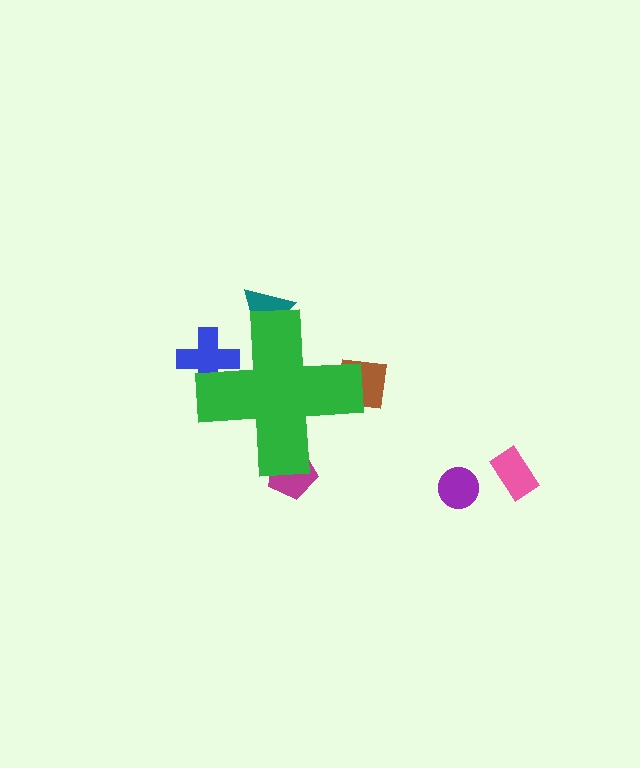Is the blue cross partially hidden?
Yes, the blue cross is partially hidden behind the green cross.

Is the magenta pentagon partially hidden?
Yes, the magenta pentagon is partially hidden behind the green cross.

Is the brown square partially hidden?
Yes, the brown square is partially hidden behind the green cross.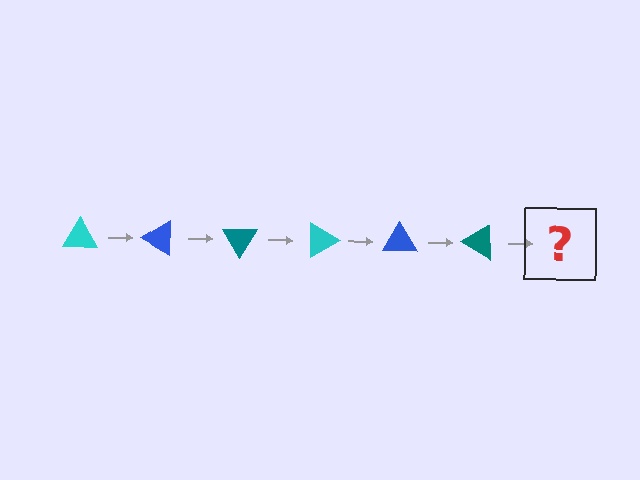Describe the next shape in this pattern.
It should be a cyan triangle, rotated 180 degrees from the start.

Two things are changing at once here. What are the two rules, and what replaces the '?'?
The two rules are that it rotates 30 degrees each step and the color cycles through cyan, blue, and teal. The '?' should be a cyan triangle, rotated 180 degrees from the start.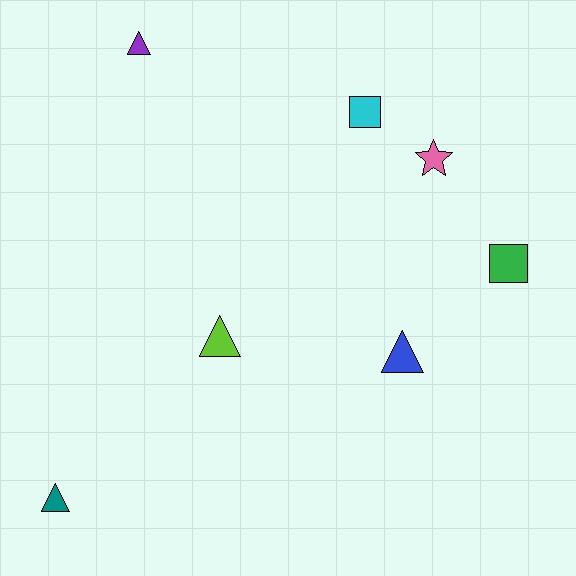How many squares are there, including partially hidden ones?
There are 2 squares.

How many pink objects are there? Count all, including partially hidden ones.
There is 1 pink object.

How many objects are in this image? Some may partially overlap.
There are 7 objects.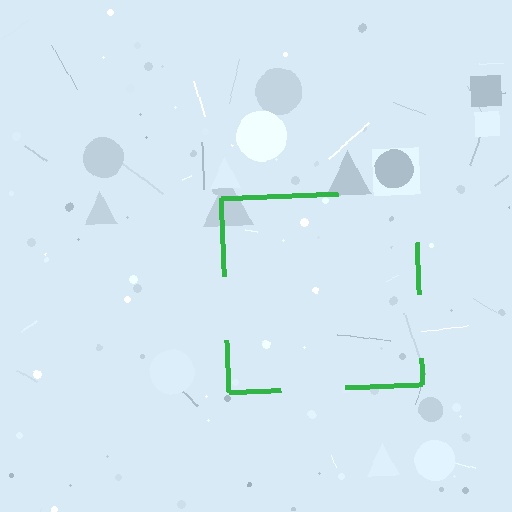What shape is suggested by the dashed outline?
The dashed outline suggests a square.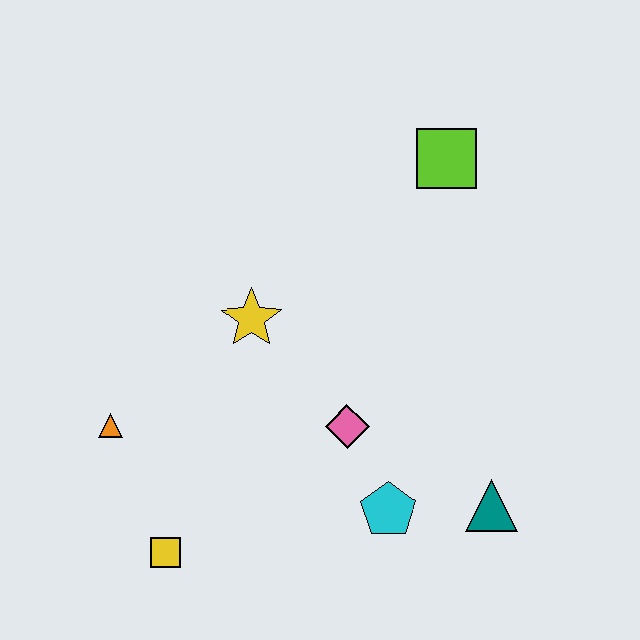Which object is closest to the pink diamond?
The cyan pentagon is closest to the pink diamond.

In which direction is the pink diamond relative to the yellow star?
The pink diamond is below the yellow star.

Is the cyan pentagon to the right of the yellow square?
Yes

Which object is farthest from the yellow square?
The lime square is farthest from the yellow square.